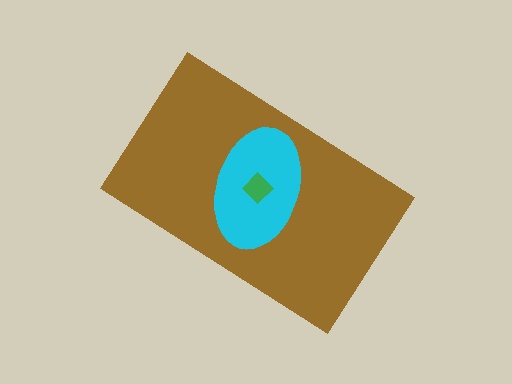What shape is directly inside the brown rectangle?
The cyan ellipse.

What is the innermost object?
The green diamond.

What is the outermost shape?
The brown rectangle.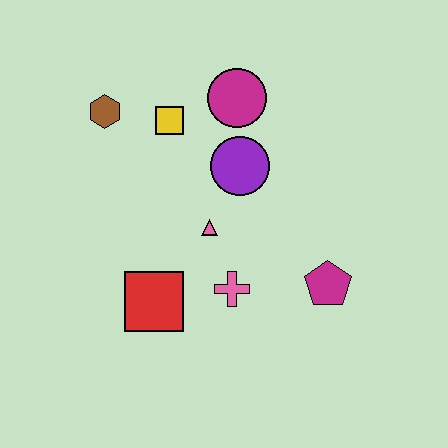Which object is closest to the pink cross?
The pink triangle is closest to the pink cross.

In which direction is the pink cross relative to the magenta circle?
The pink cross is below the magenta circle.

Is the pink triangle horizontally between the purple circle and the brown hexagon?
Yes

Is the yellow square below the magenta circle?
Yes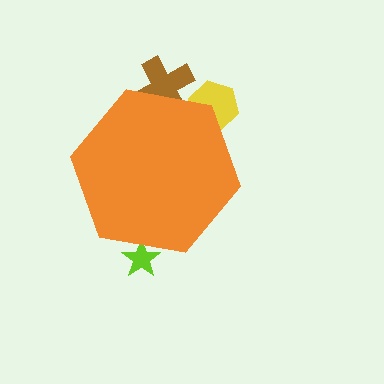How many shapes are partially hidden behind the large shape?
3 shapes are partially hidden.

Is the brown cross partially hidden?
Yes, the brown cross is partially hidden behind the orange hexagon.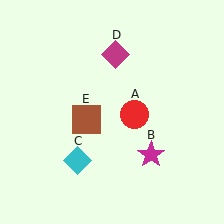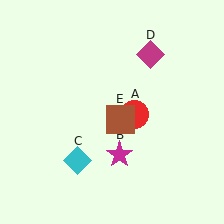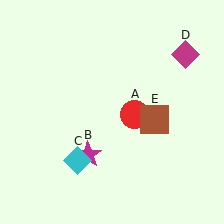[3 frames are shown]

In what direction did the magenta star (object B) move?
The magenta star (object B) moved left.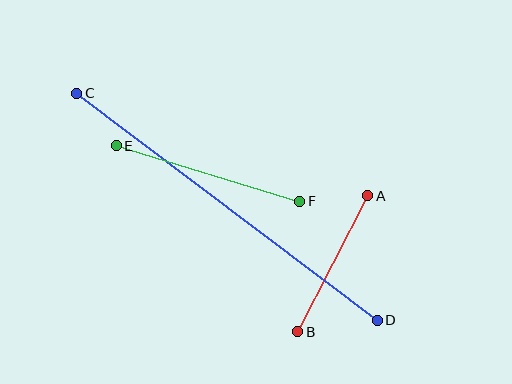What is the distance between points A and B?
The distance is approximately 153 pixels.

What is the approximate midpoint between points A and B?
The midpoint is at approximately (333, 264) pixels.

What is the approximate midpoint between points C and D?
The midpoint is at approximately (227, 207) pixels.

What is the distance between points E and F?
The distance is approximately 192 pixels.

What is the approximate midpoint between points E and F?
The midpoint is at approximately (208, 174) pixels.